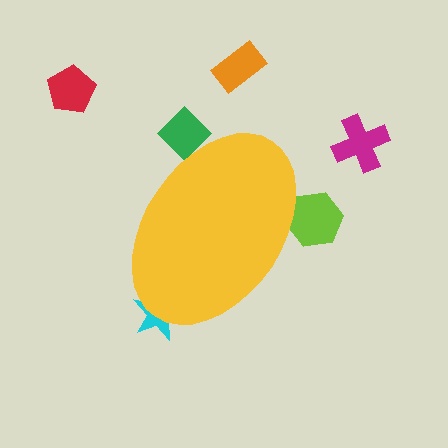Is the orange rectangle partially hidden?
No, the orange rectangle is fully visible.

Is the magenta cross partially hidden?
No, the magenta cross is fully visible.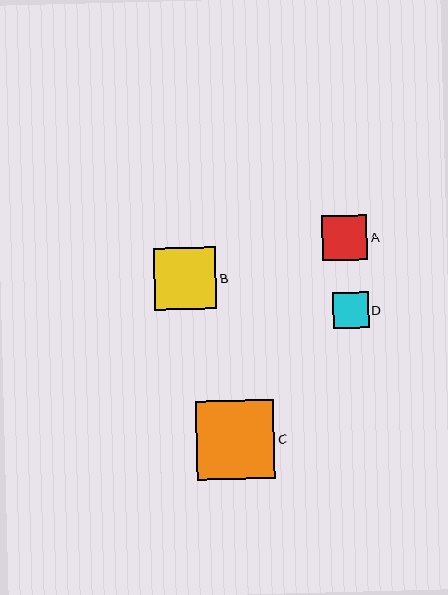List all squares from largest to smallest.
From largest to smallest: C, B, A, D.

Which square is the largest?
Square C is the largest with a size of approximately 79 pixels.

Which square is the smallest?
Square D is the smallest with a size of approximately 36 pixels.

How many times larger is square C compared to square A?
Square C is approximately 1.7 times the size of square A.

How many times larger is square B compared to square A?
Square B is approximately 1.4 times the size of square A.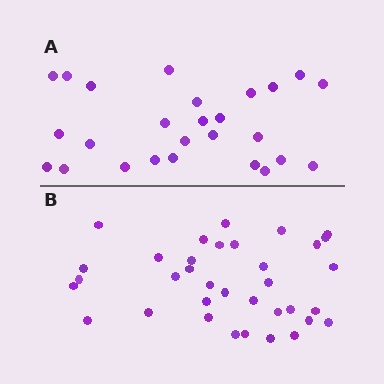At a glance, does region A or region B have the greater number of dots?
Region B (the bottom region) has more dots.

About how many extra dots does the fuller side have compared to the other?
Region B has roughly 8 or so more dots than region A.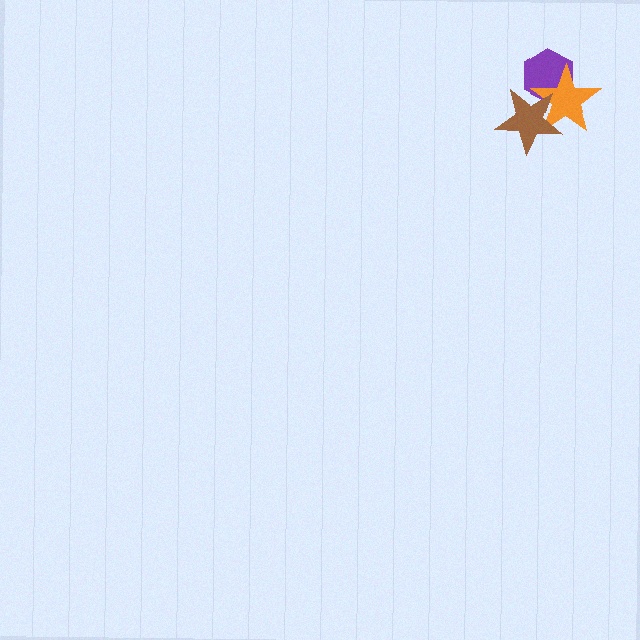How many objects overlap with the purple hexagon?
2 objects overlap with the purple hexagon.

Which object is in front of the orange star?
The brown star is in front of the orange star.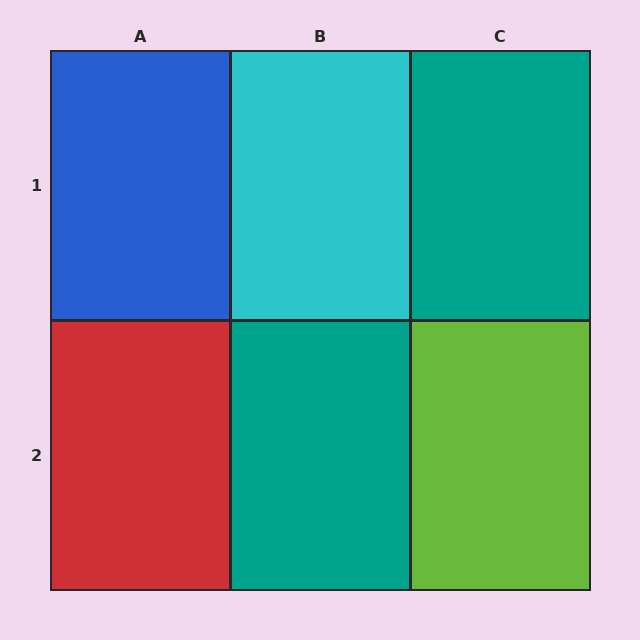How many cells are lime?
1 cell is lime.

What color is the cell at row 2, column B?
Teal.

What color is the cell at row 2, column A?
Red.